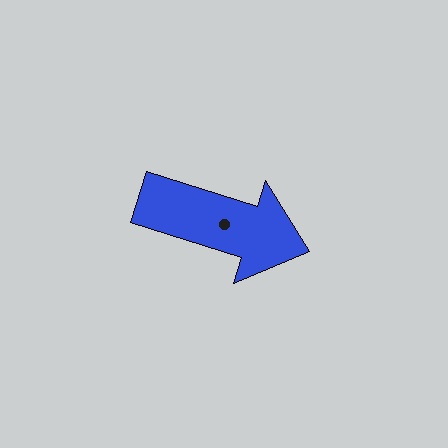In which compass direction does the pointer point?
East.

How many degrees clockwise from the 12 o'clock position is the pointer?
Approximately 108 degrees.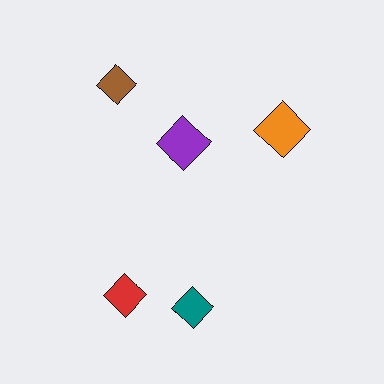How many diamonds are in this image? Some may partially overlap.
There are 5 diamonds.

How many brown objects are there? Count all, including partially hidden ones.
There is 1 brown object.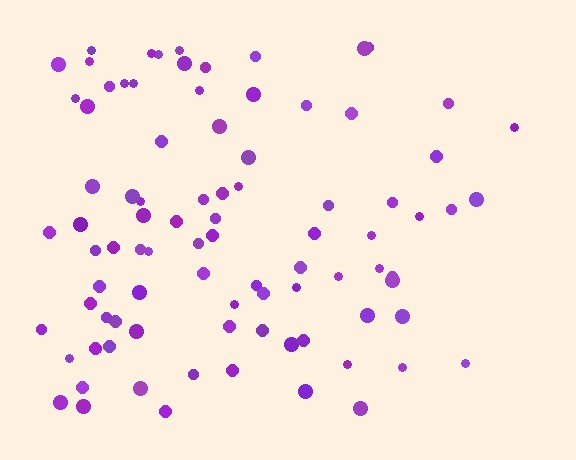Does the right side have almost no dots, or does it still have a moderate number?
Still a moderate number, just noticeably fewer than the left.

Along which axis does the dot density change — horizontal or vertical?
Horizontal.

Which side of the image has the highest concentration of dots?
The left.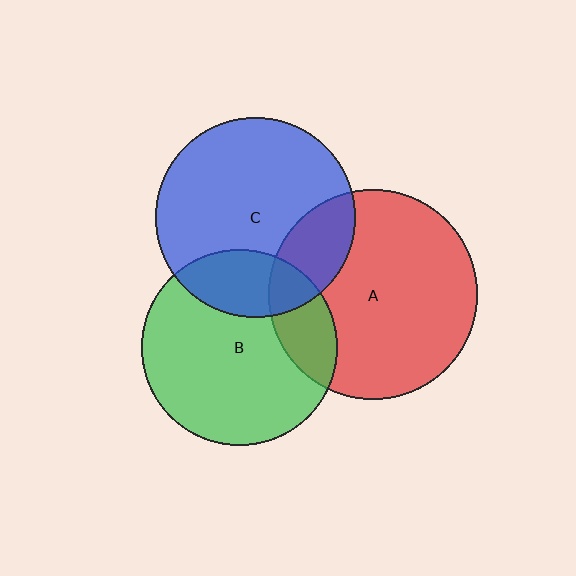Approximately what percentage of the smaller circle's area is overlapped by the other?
Approximately 20%.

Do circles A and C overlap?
Yes.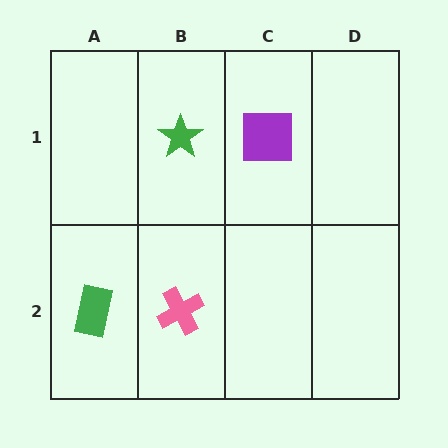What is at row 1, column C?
A purple square.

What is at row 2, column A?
A green rectangle.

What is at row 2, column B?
A pink cross.